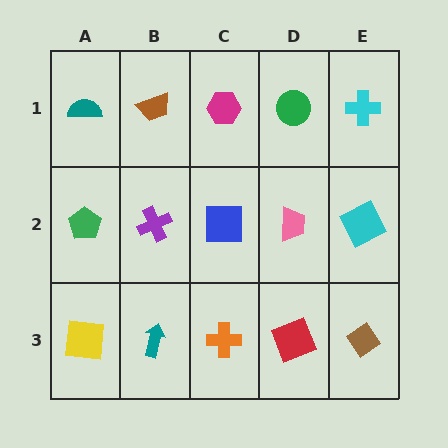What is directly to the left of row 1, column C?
A brown trapezoid.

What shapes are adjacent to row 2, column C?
A magenta hexagon (row 1, column C), an orange cross (row 3, column C), a purple cross (row 2, column B), a pink trapezoid (row 2, column D).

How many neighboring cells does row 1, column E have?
2.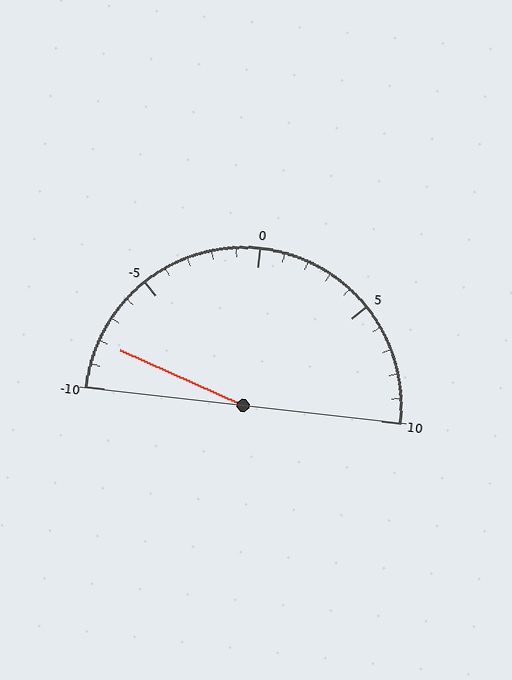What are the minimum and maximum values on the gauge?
The gauge ranges from -10 to 10.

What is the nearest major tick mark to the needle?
The nearest major tick mark is -10.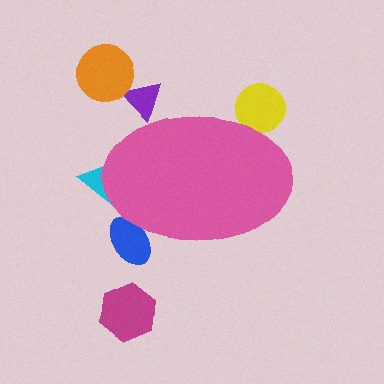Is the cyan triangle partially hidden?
Yes, the cyan triangle is partially hidden behind the pink ellipse.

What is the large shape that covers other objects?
A pink ellipse.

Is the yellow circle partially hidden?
Yes, the yellow circle is partially hidden behind the pink ellipse.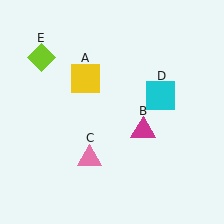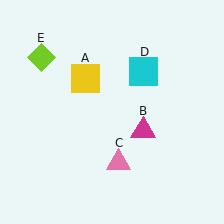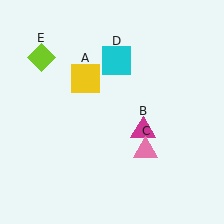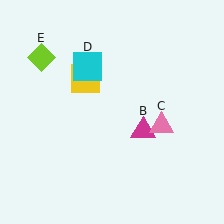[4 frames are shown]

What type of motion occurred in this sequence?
The pink triangle (object C), cyan square (object D) rotated counterclockwise around the center of the scene.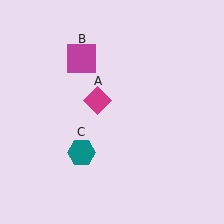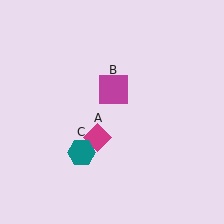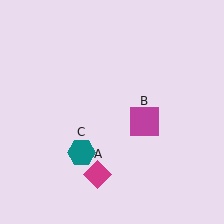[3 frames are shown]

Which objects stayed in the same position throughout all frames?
Teal hexagon (object C) remained stationary.